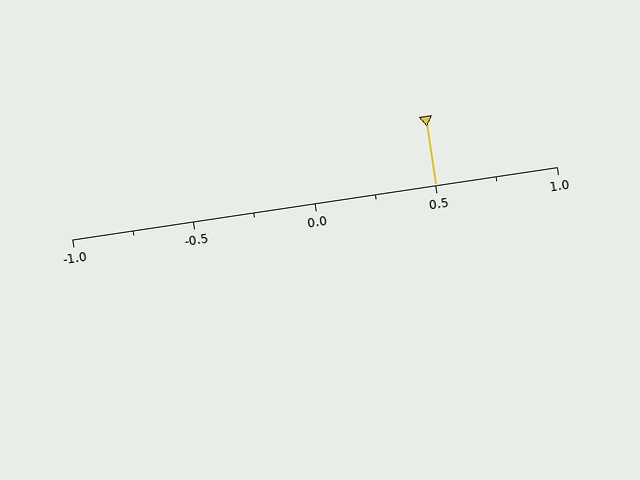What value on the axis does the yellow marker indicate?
The marker indicates approximately 0.5.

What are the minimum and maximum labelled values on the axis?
The axis runs from -1.0 to 1.0.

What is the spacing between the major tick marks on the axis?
The major ticks are spaced 0.5 apart.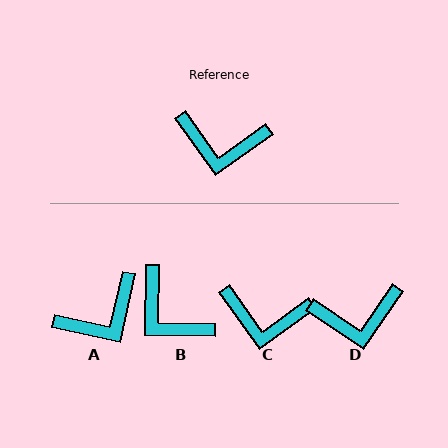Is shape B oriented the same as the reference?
No, it is off by about 37 degrees.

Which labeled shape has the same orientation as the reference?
C.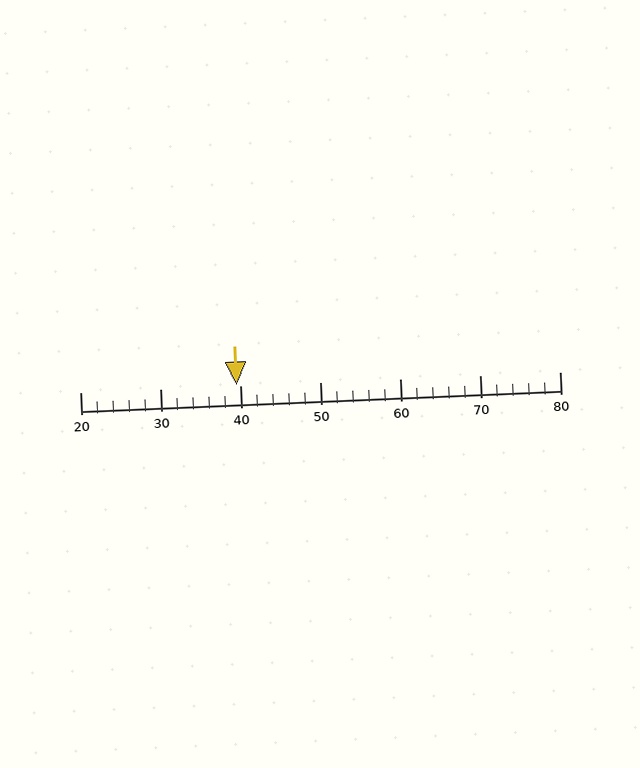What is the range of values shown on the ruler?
The ruler shows values from 20 to 80.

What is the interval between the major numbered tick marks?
The major tick marks are spaced 10 units apart.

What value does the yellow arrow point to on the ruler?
The yellow arrow points to approximately 40.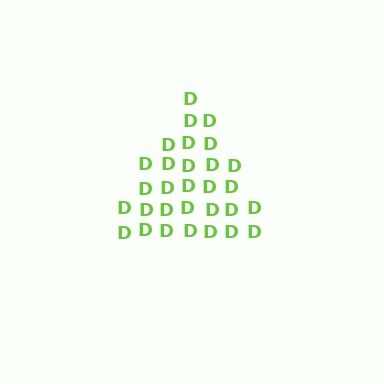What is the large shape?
The large shape is a triangle.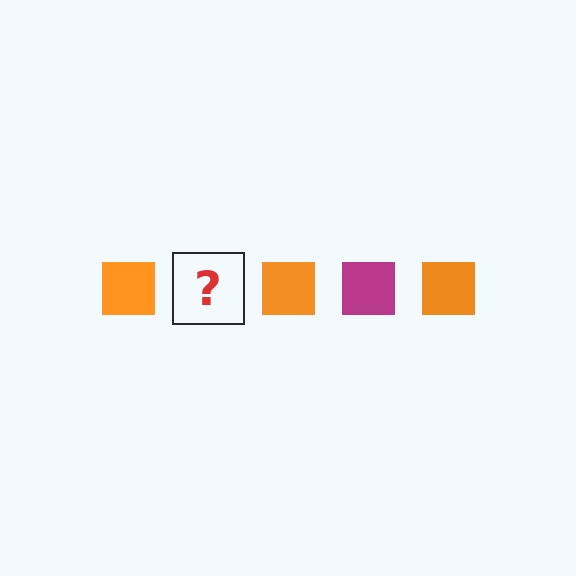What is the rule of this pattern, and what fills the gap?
The rule is that the pattern cycles through orange, magenta squares. The gap should be filled with a magenta square.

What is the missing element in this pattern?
The missing element is a magenta square.